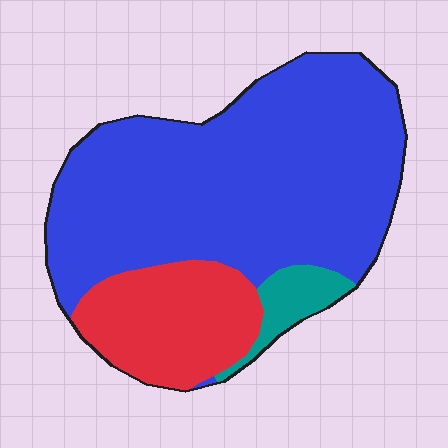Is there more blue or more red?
Blue.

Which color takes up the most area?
Blue, at roughly 70%.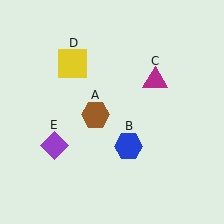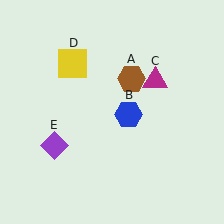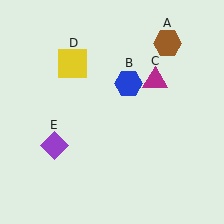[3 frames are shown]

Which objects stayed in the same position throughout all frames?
Magenta triangle (object C) and yellow square (object D) and purple diamond (object E) remained stationary.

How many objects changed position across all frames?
2 objects changed position: brown hexagon (object A), blue hexagon (object B).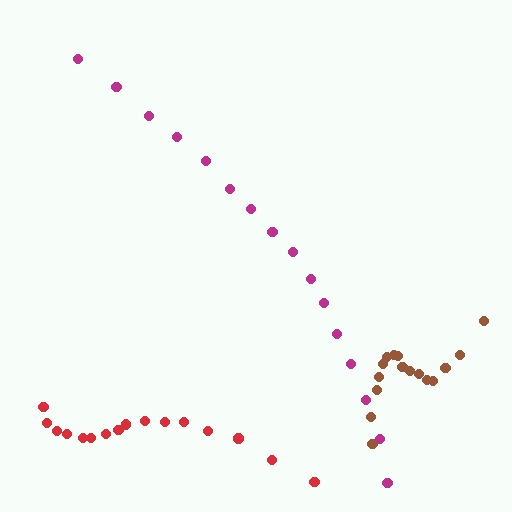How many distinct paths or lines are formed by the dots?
There are 3 distinct paths.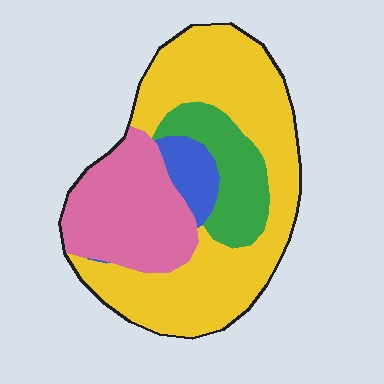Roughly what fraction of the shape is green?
Green covers roughly 15% of the shape.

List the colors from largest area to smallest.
From largest to smallest: yellow, pink, green, blue.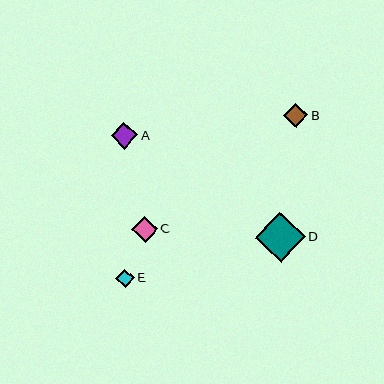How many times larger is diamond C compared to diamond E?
Diamond C is approximately 1.4 times the size of diamond E.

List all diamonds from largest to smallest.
From largest to smallest: D, A, C, B, E.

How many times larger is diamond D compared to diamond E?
Diamond D is approximately 2.7 times the size of diamond E.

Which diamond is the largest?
Diamond D is the largest with a size of approximately 50 pixels.